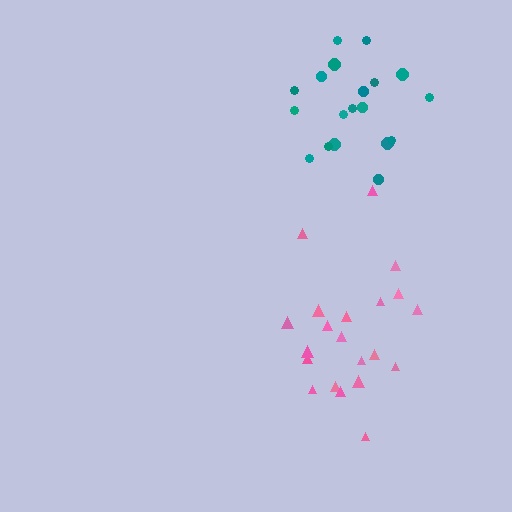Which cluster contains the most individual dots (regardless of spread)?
Pink (21).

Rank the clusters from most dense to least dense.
teal, pink.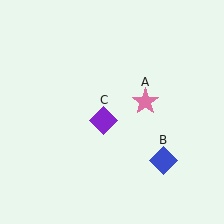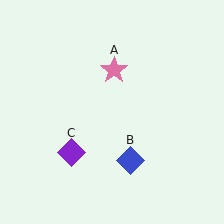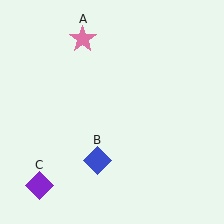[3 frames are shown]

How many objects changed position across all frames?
3 objects changed position: pink star (object A), blue diamond (object B), purple diamond (object C).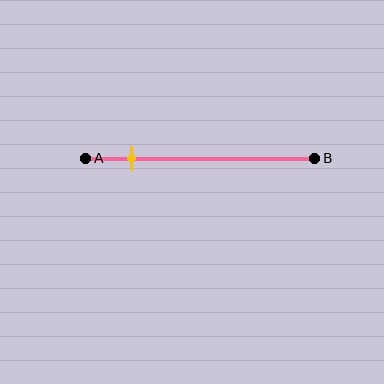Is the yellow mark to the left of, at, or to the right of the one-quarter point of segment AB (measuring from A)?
The yellow mark is to the left of the one-quarter point of segment AB.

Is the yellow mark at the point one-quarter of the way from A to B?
No, the mark is at about 20% from A, not at the 25% one-quarter point.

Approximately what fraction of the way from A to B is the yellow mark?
The yellow mark is approximately 20% of the way from A to B.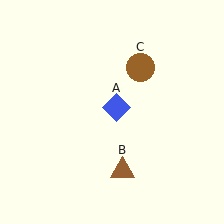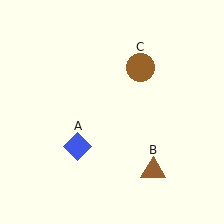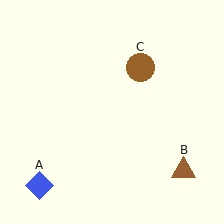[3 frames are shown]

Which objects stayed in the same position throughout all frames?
Brown circle (object C) remained stationary.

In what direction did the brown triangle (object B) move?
The brown triangle (object B) moved right.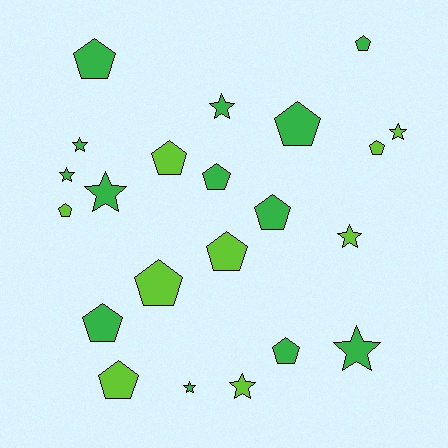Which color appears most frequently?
Green, with 13 objects.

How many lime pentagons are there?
There are 6 lime pentagons.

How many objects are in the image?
There are 22 objects.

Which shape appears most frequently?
Pentagon, with 13 objects.